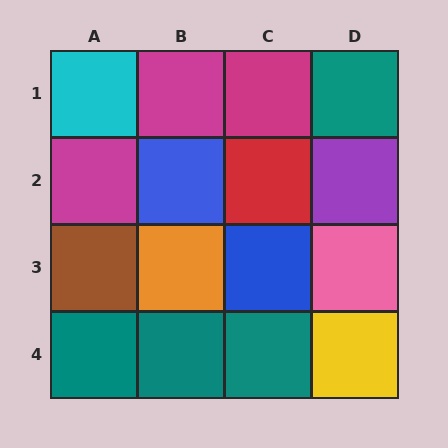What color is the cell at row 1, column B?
Magenta.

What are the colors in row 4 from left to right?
Teal, teal, teal, yellow.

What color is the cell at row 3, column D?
Pink.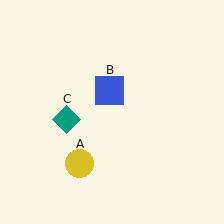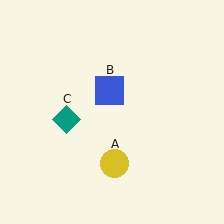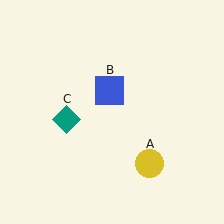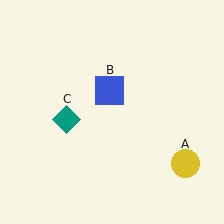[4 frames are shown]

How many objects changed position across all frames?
1 object changed position: yellow circle (object A).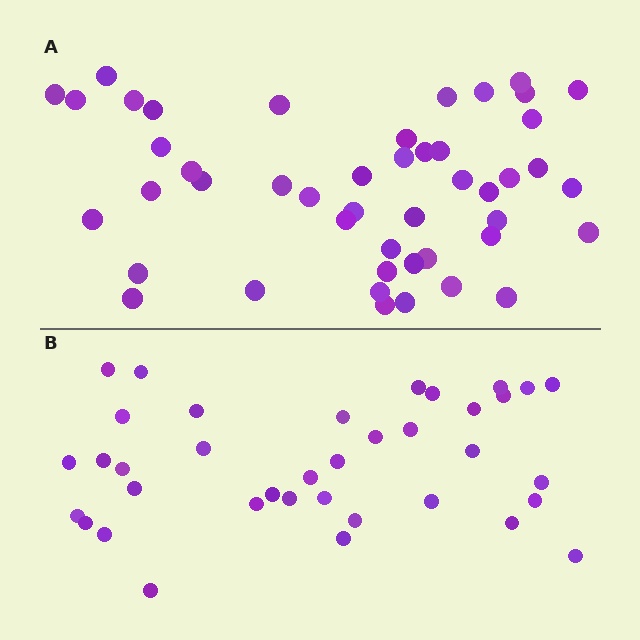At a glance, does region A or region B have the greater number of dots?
Region A (the top region) has more dots.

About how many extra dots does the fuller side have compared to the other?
Region A has roughly 10 or so more dots than region B.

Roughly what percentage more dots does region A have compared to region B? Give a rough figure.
About 25% more.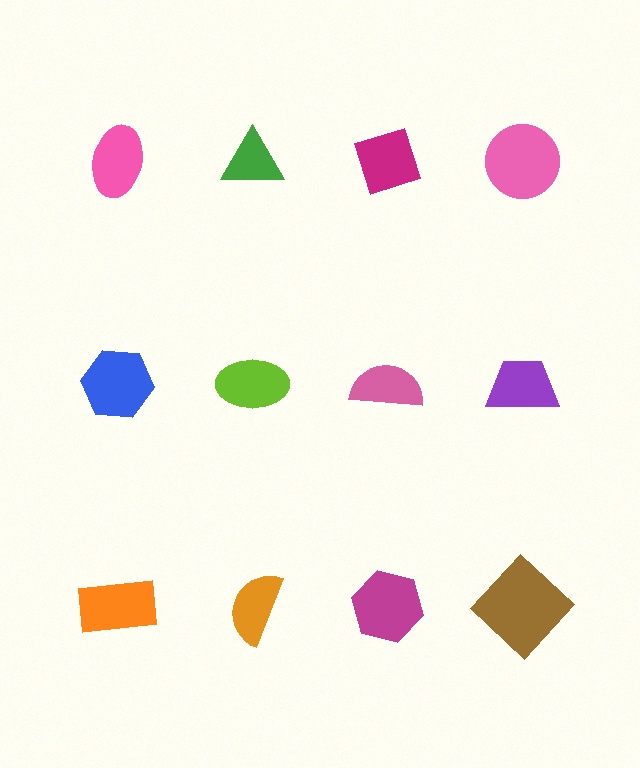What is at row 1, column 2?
A green triangle.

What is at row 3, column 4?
A brown diamond.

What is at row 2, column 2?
A lime ellipse.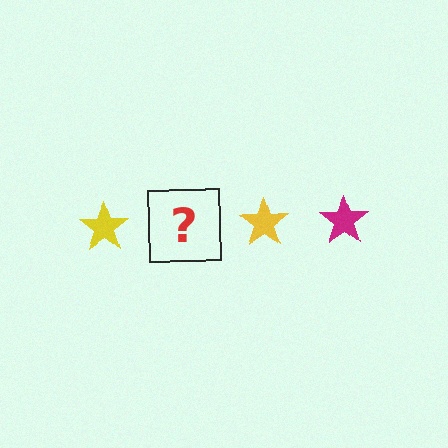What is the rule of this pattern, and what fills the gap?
The rule is that the pattern cycles through yellow, magenta stars. The gap should be filled with a magenta star.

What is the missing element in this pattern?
The missing element is a magenta star.